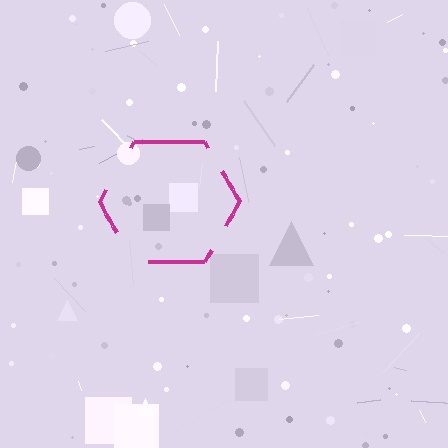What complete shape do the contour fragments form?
The contour fragments form a hexagon.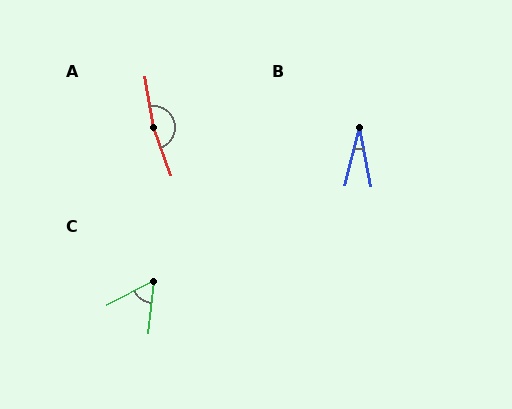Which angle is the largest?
A, at approximately 169 degrees.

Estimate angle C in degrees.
Approximately 56 degrees.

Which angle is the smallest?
B, at approximately 25 degrees.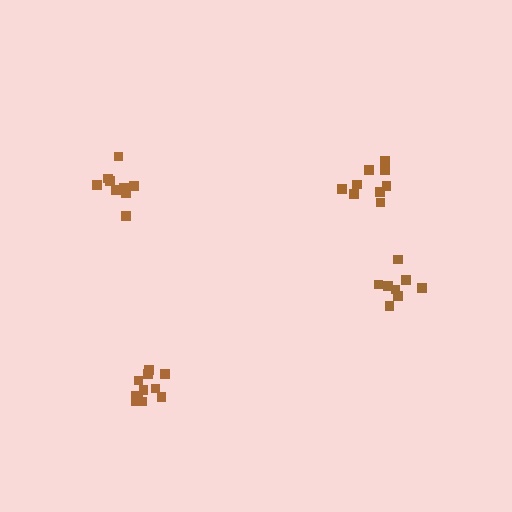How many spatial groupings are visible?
There are 4 spatial groupings.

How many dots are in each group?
Group 1: 8 dots, Group 2: 9 dots, Group 3: 9 dots, Group 4: 12 dots (38 total).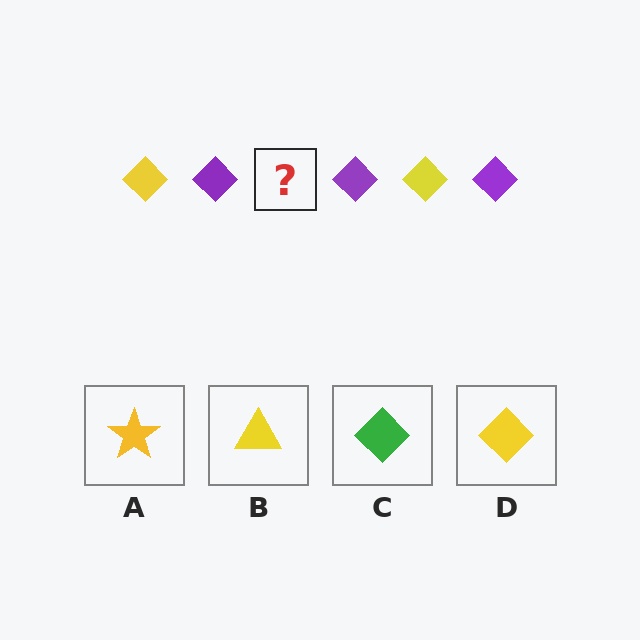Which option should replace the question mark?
Option D.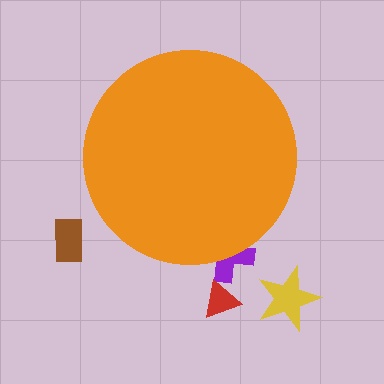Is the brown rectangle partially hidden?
No, the brown rectangle is fully visible.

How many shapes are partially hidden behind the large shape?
1 shape is partially hidden.